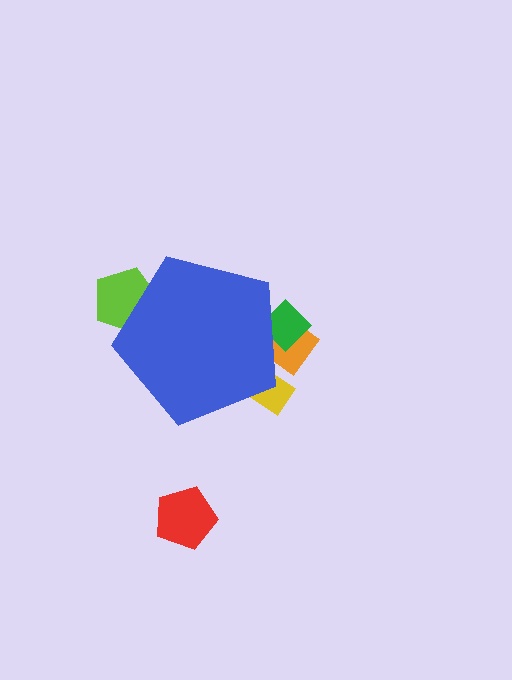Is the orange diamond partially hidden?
Yes, the orange diamond is partially hidden behind the blue pentagon.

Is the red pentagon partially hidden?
No, the red pentagon is fully visible.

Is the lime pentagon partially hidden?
Yes, the lime pentagon is partially hidden behind the blue pentagon.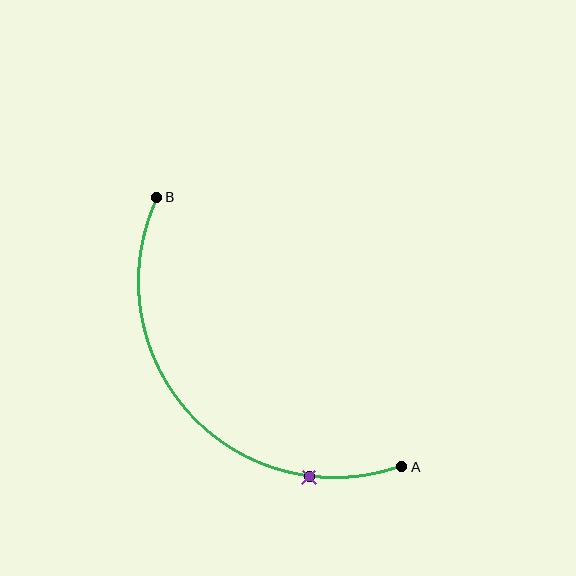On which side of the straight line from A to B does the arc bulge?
The arc bulges below and to the left of the straight line connecting A and B.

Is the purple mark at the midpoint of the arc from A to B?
No. The purple mark lies on the arc but is closer to endpoint A. The arc midpoint would be at the point on the curve equidistant along the arc from both A and B.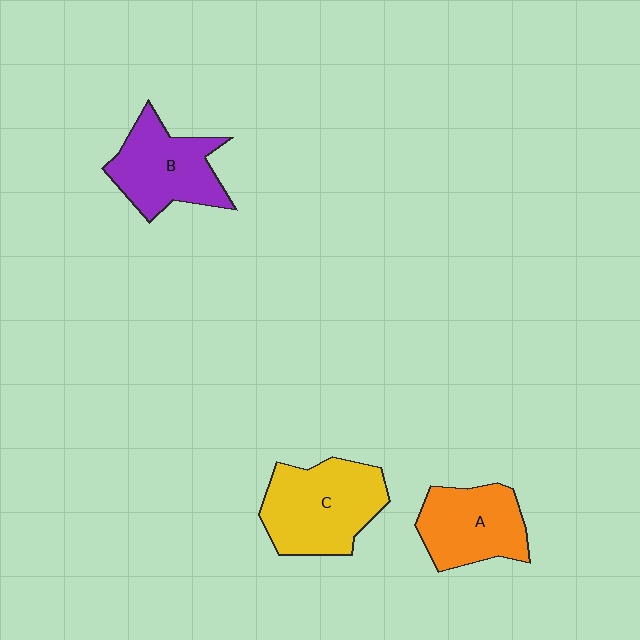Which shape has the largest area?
Shape C (yellow).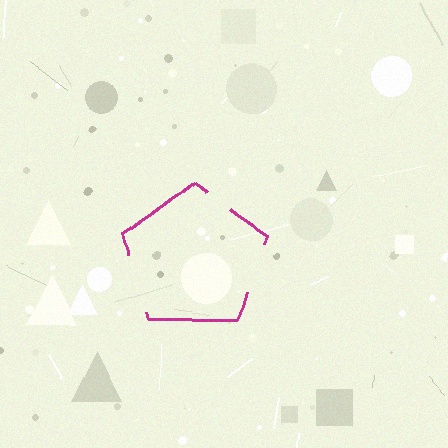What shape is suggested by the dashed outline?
The dashed outline suggests a pentagon.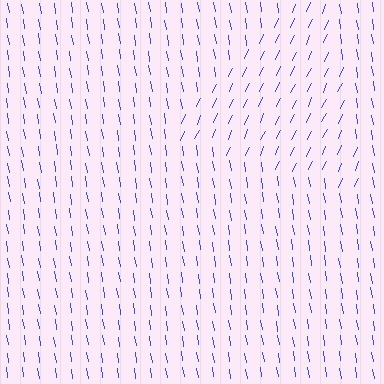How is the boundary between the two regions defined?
The boundary is defined purely by a change in line orientation (approximately 34 degrees difference). All lines are the same color and thickness.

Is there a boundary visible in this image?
Yes, there is a texture boundary formed by a change in line orientation.